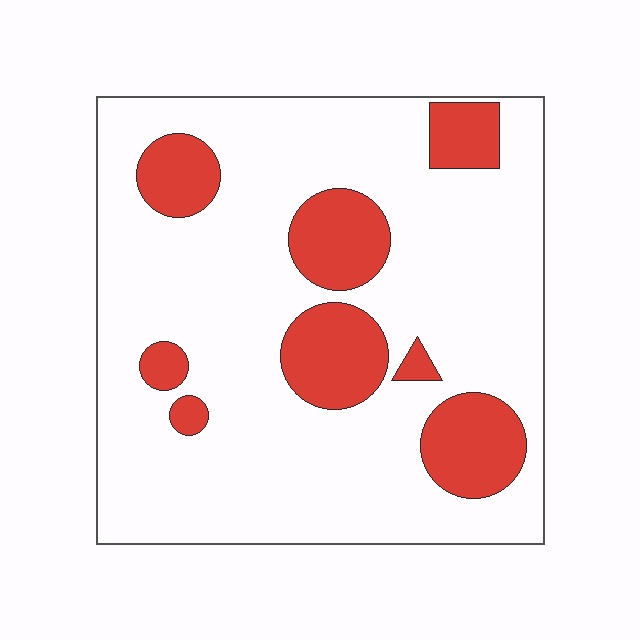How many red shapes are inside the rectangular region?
8.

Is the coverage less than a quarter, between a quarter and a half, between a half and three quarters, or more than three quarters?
Less than a quarter.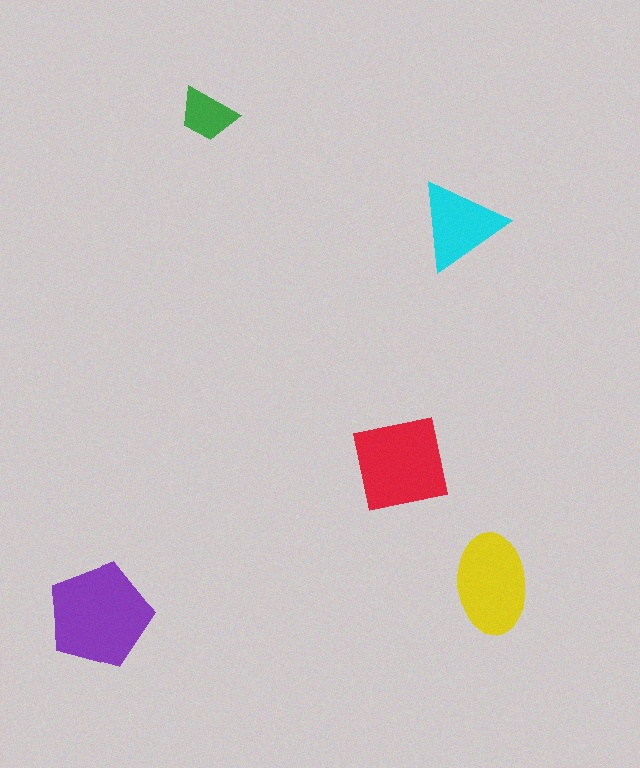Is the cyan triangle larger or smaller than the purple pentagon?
Smaller.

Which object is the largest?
The purple pentagon.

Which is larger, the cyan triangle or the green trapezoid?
The cyan triangle.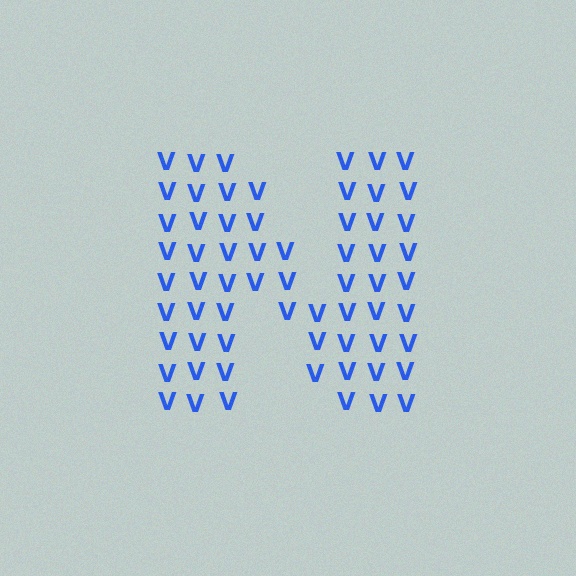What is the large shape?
The large shape is the letter N.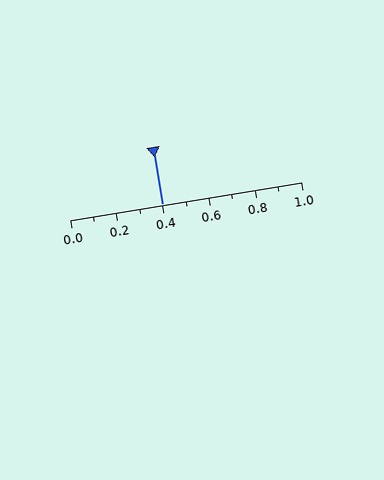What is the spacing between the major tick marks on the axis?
The major ticks are spaced 0.2 apart.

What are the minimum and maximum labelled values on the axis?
The axis runs from 0.0 to 1.0.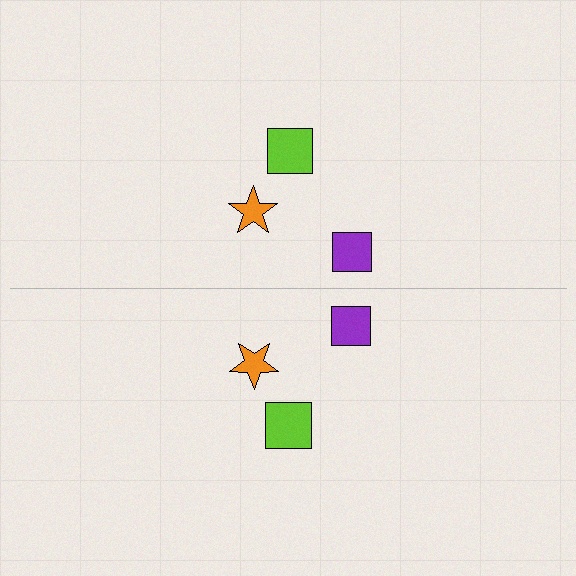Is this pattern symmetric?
Yes, this pattern has bilateral (reflection) symmetry.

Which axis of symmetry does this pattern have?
The pattern has a horizontal axis of symmetry running through the center of the image.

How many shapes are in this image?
There are 6 shapes in this image.